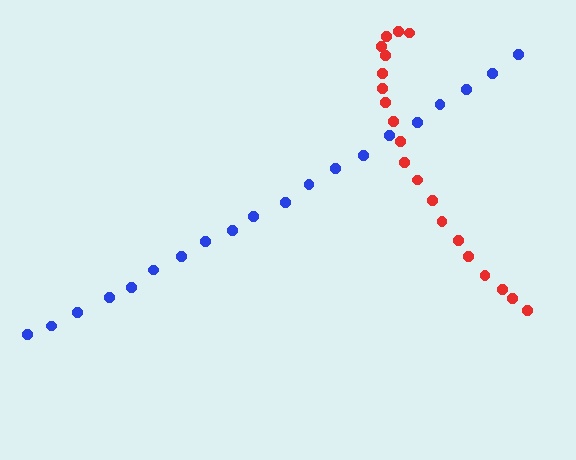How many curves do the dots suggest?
There are 2 distinct paths.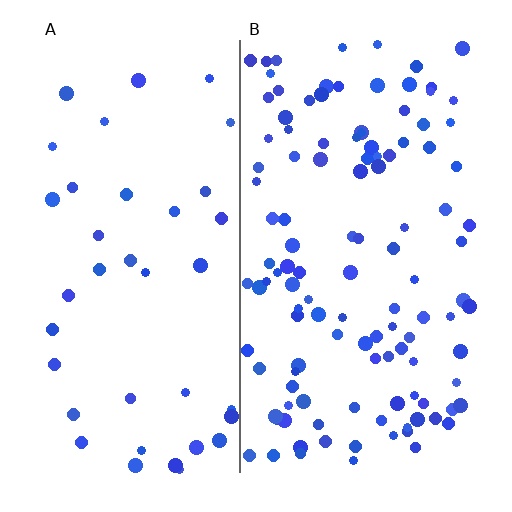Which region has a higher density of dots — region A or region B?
B (the right).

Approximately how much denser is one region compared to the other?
Approximately 3.1× — region B over region A.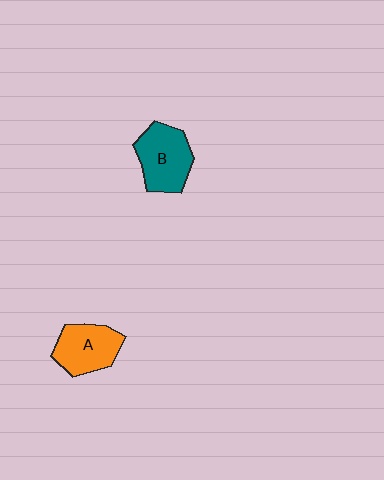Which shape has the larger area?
Shape B (teal).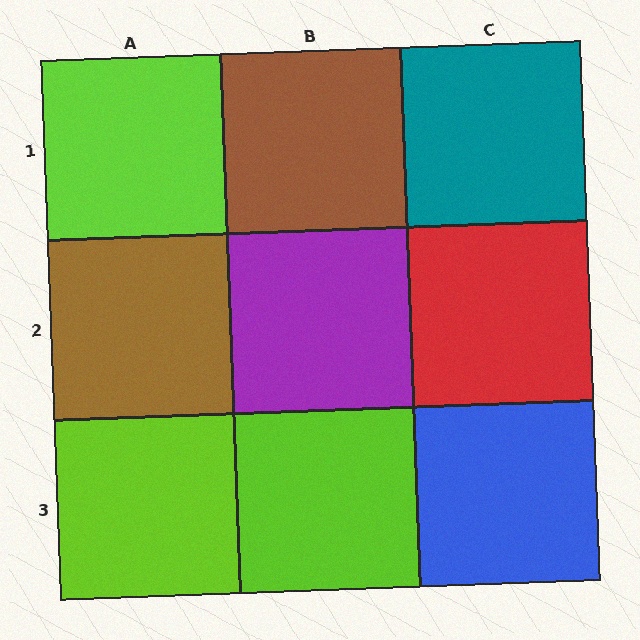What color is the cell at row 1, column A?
Lime.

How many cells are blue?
1 cell is blue.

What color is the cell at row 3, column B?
Lime.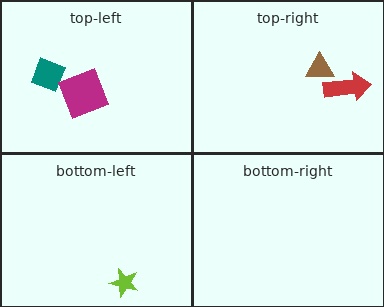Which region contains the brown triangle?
The top-right region.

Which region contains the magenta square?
The top-left region.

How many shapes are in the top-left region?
2.